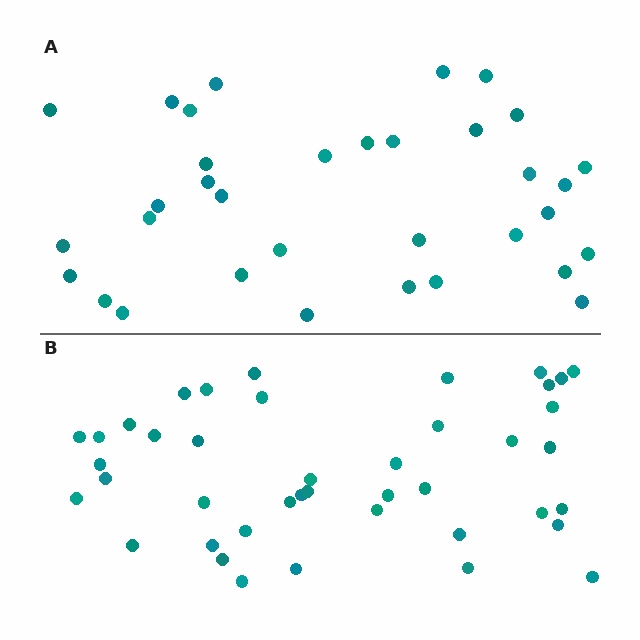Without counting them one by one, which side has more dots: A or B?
Region B (the bottom region) has more dots.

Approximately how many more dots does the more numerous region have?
Region B has roughly 8 or so more dots than region A.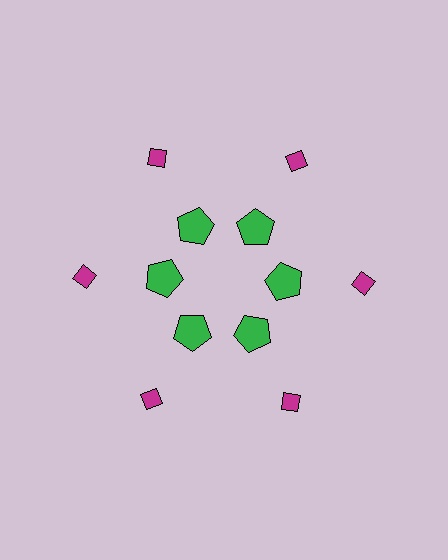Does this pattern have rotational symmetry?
Yes, this pattern has 6-fold rotational symmetry. It looks the same after rotating 60 degrees around the center.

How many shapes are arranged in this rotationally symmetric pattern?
There are 12 shapes, arranged in 6 groups of 2.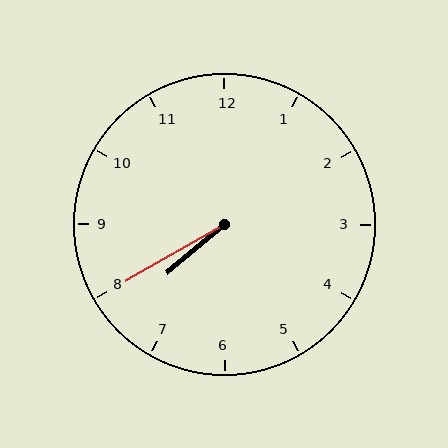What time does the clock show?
7:40.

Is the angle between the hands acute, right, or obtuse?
It is acute.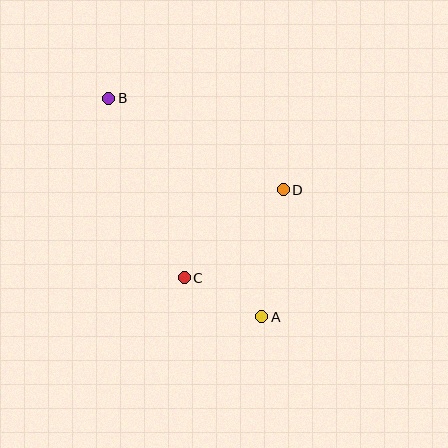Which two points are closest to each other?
Points A and C are closest to each other.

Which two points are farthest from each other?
Points A and B are farthest from each other.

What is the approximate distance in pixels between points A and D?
The distance between A and D is approximately 129 pixels.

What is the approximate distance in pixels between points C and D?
The distance between C and D is approximately 132 pixels.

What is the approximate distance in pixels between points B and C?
The distance between B and C is approximately 195 pixels.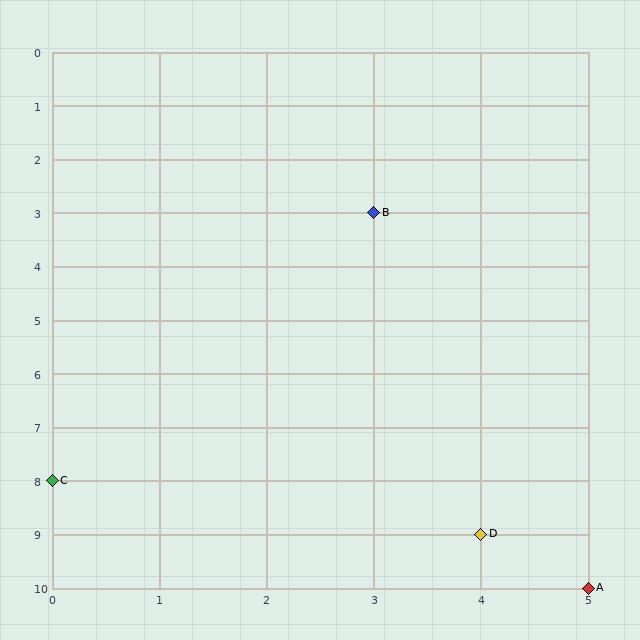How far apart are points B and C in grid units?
Points B and C are 3 columns and 5 rows apart (about 5.8 grid units diagonally).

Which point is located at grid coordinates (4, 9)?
Point D is at (4, 9).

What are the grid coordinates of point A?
Point A is at grid coordinates (5, 10).